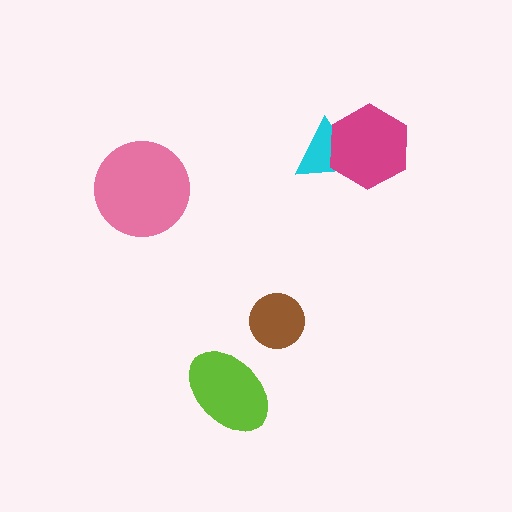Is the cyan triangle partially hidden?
Yes, it is partially covered by another shape.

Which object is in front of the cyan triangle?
The magenta hexagon is in front of the cyan triangle.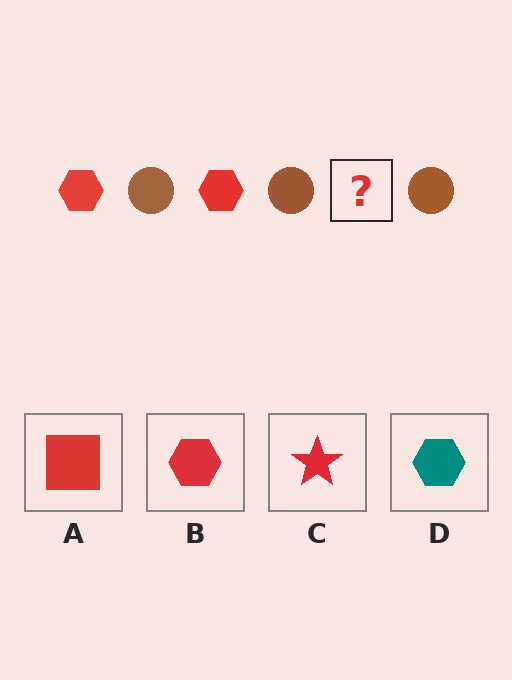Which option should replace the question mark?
Option B.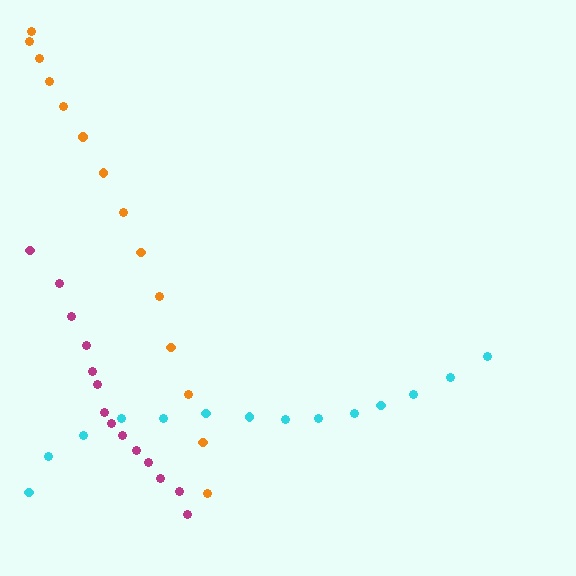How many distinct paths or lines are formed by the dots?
There are 3 distinct paths.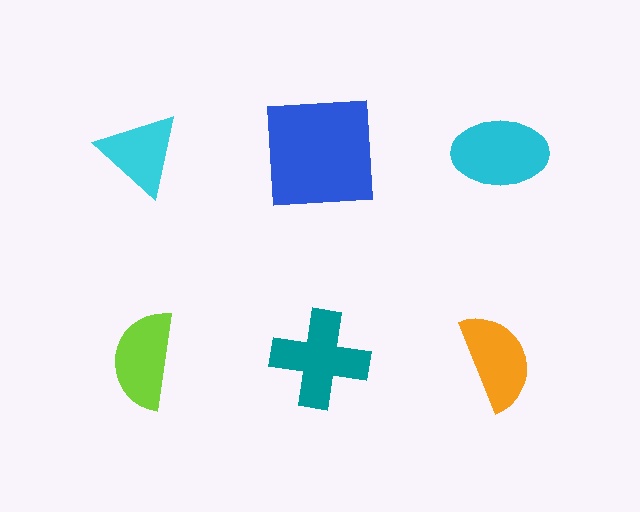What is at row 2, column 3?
An orange semicircle.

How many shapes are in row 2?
3 shapes.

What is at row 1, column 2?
A blue square.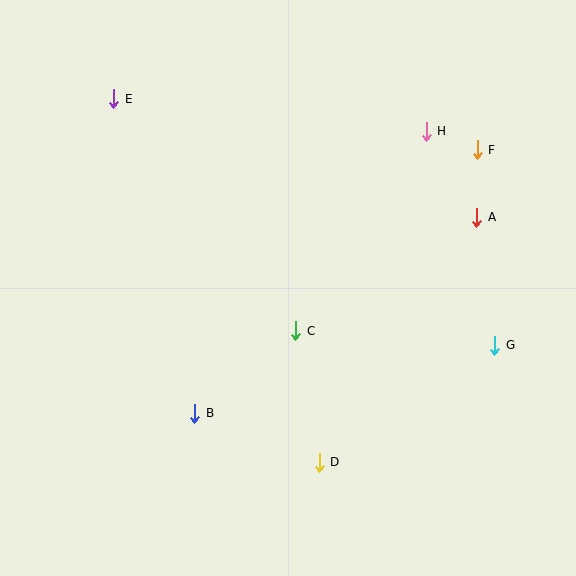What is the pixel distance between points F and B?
The distance between F and B is 386 pixels.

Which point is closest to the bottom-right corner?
Point G is closest to the bottom-right corner.